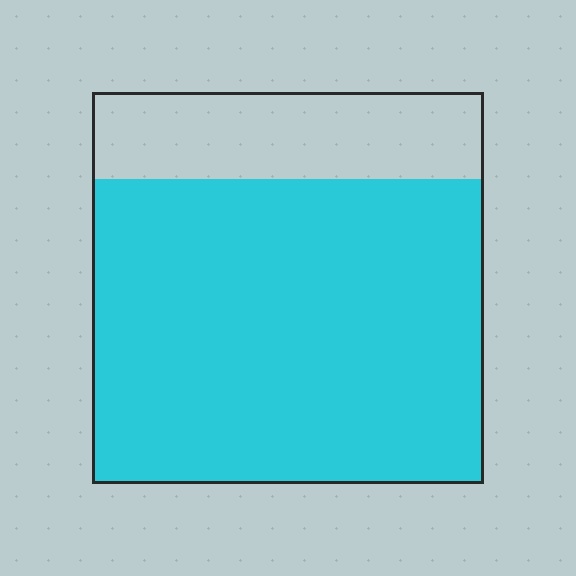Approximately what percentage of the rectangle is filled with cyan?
Approximately 80%.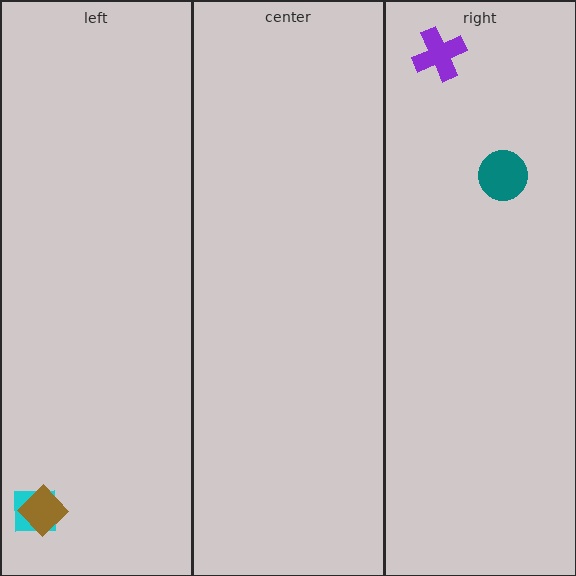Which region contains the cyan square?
The left region.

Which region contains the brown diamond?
The left region.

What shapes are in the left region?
The cyan square, the brown diamond.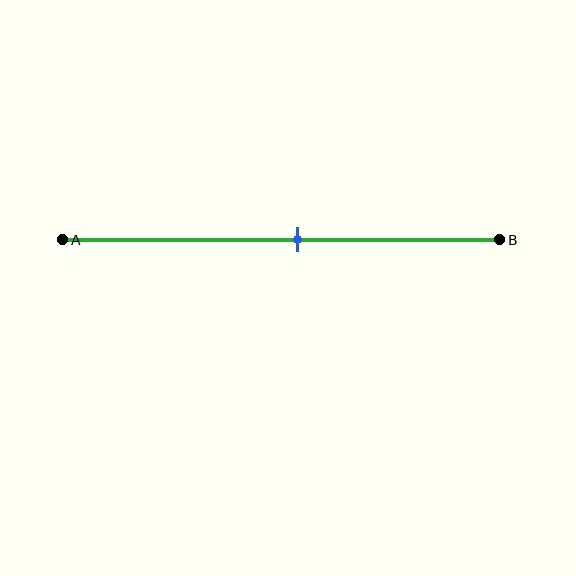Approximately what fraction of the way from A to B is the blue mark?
The blue mark is approximately 55% of the way from A to B.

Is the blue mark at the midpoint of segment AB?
No, the mark is at about 55% from A, not at the 50% midpoint.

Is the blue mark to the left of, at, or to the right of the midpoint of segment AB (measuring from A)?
The blue mark is to the right of the midpoint of segment AB.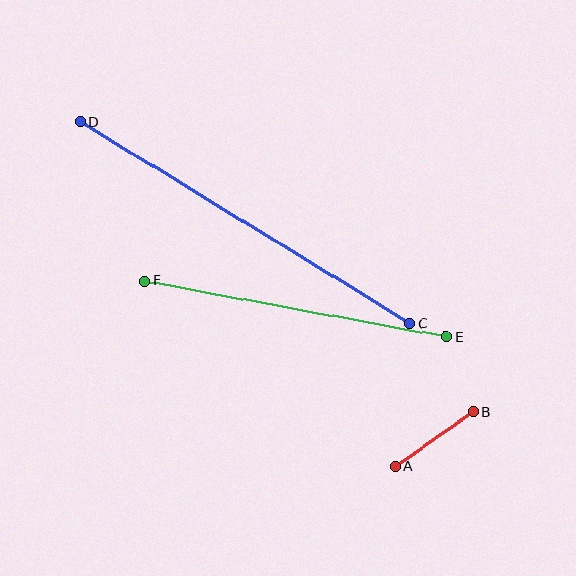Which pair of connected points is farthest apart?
Points C and D are farthest apart.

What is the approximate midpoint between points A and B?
The midpoint is at approximately (434, 439) pixels.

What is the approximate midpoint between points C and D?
The midpoint is at approximately (245, 223) pixels.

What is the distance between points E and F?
The distance is approximately 307 pixels.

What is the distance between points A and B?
The distance is approximately 95 pixels.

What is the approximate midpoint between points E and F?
The midpoint is at approximately (295, 309) pixels.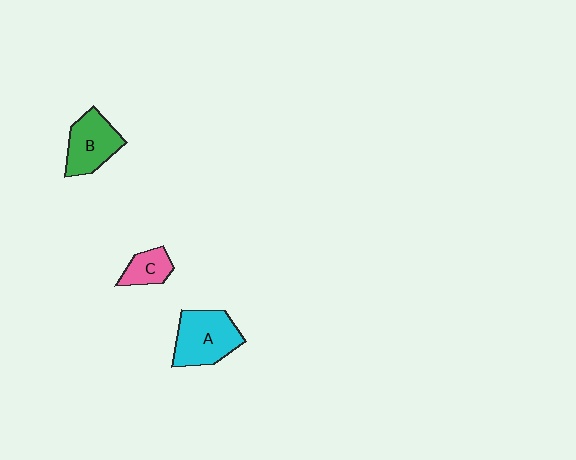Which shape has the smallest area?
Shape C (pink).